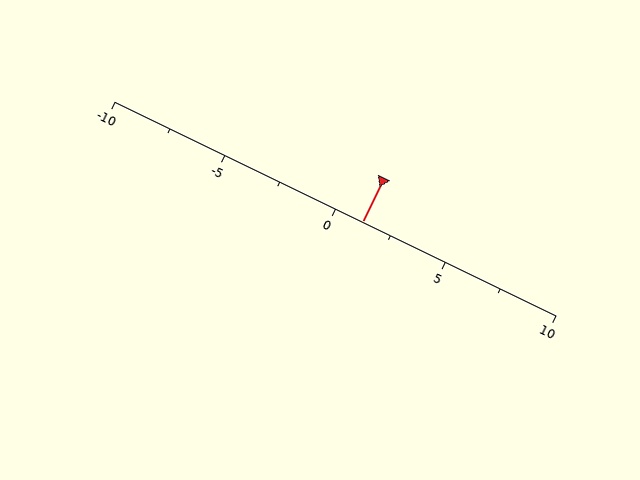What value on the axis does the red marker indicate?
The marker indicates approximately 1.2.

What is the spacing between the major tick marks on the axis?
The major ticks are spaced 5 apart.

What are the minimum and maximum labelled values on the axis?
The axis runs from -10 to 10.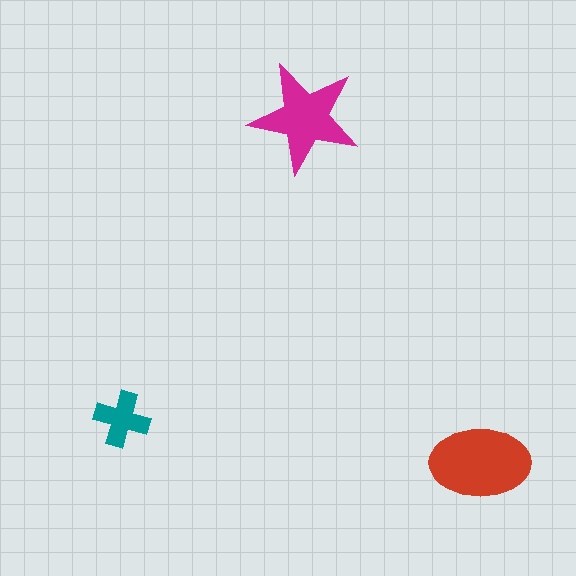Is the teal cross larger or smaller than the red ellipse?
Smaller.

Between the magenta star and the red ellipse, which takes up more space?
The red ellipse.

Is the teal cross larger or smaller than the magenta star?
Smaller.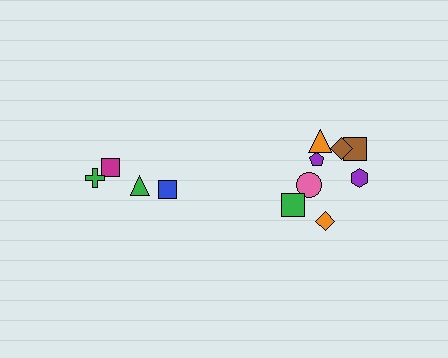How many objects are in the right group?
There are 8 objects.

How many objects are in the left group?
There are 4 objects.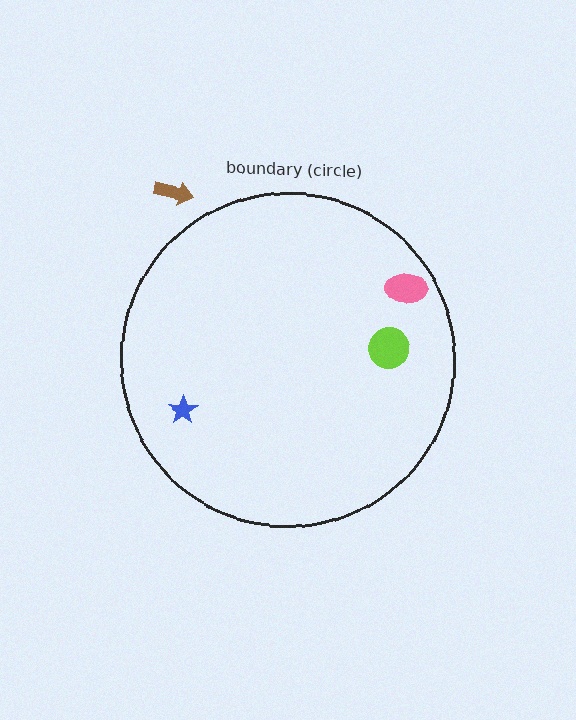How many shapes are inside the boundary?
3 inside, 1 outside.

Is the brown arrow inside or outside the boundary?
Outside.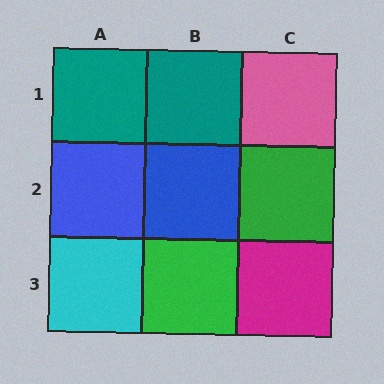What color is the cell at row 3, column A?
Cyan.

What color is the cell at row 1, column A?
Teal.